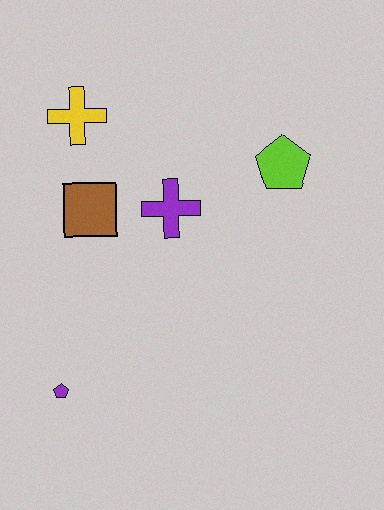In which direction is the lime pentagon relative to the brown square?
The lime pentagon is to the right of the brown square.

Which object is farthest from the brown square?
The lime pentagon is farthest from the brown square.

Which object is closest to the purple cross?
The brown square is closest to the purple cross.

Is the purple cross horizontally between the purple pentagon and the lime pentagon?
Yes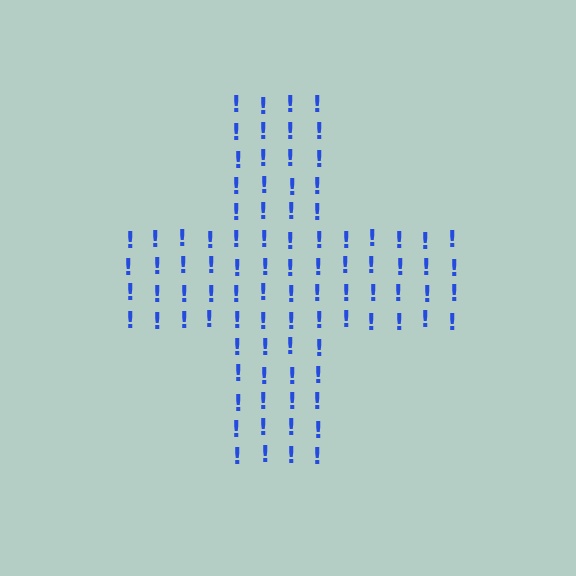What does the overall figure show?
The overall figure shows a cross.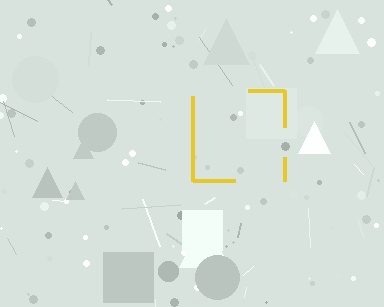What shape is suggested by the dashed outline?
The dashed outline suggests a square.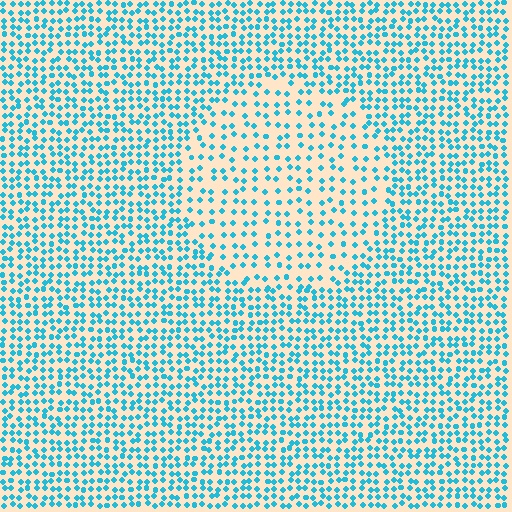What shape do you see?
I see a circle.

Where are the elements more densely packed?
The elements are more densely packed outside the circle boundary.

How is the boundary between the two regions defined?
The boundary is defined by a change in element density (approximately 1.9x ratio). All elements are the same color, size, and shape.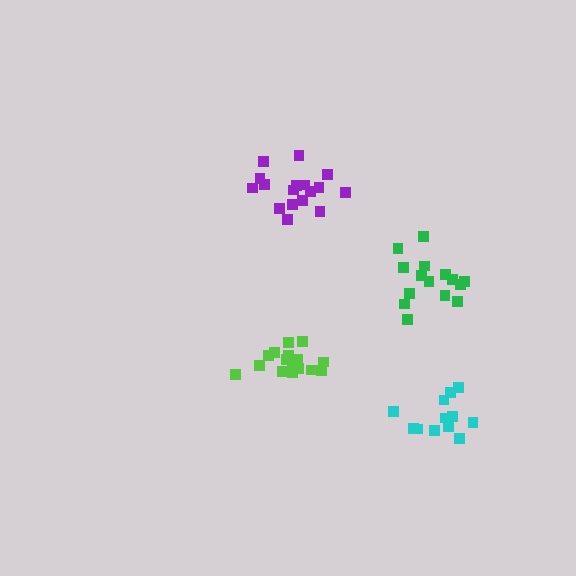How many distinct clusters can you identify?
There are 4 distinct clusters.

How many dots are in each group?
Group 1: 17 dots, Group 2: 16 dots, Group 3: 15 dots, Group 4: 12 dots (60 total).